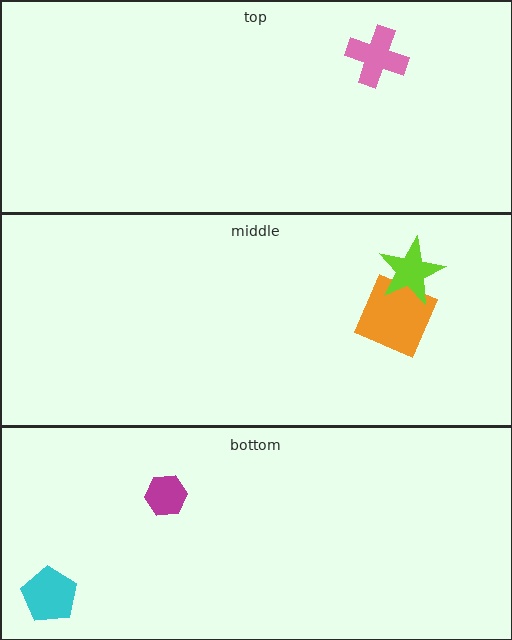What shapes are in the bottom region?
The cyan pentagon, the magenta hexagon.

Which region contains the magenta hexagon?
The bottom region.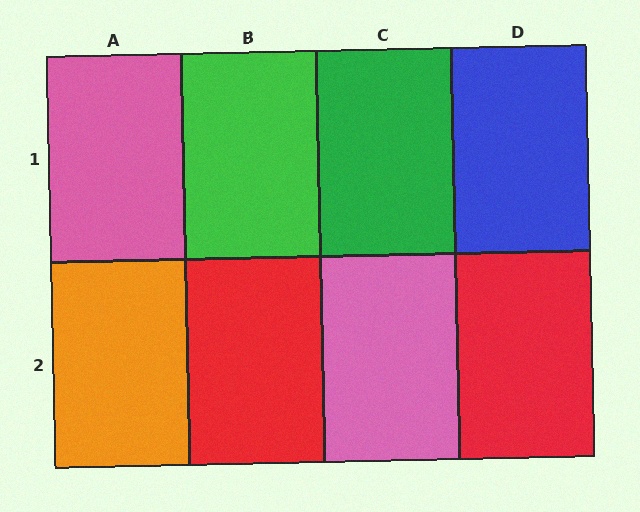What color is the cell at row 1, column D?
Blue.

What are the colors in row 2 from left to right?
Orange, red, pink, red.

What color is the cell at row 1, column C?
Green.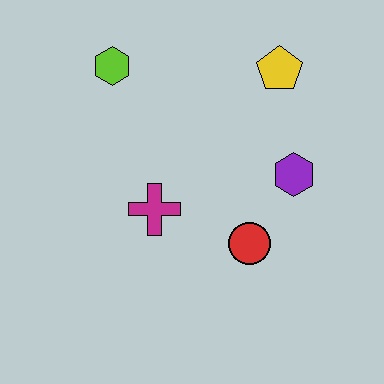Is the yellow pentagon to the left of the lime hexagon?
No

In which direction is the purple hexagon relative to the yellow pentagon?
The purple hexagon is below the yellow pentagon.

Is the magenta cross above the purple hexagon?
No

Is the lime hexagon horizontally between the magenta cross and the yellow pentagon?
No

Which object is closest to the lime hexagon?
The magenta cross is closest to the lime hexagon.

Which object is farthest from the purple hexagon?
The lime hexagon is farthest from the purple hexagon.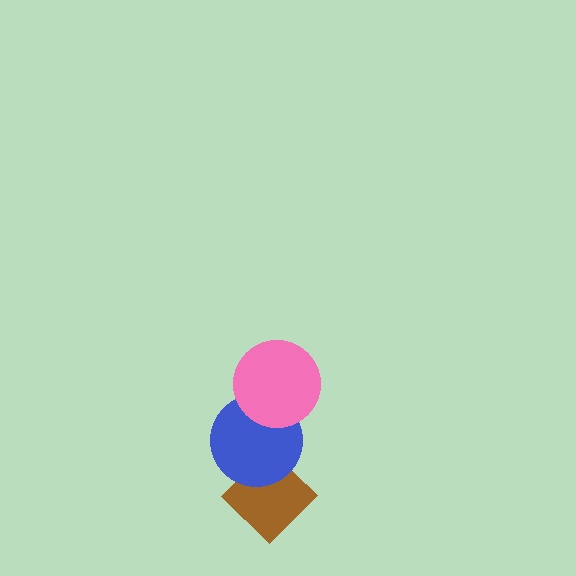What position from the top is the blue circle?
The blue circle is 2nd from the top.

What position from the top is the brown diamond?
The brown diamond is 3rd from the top.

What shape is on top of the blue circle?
The pink circle is on top of the blue circle.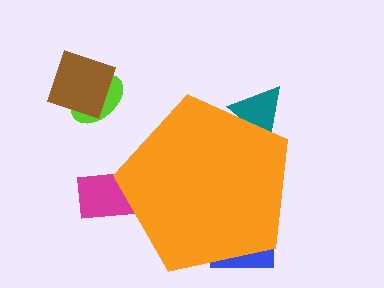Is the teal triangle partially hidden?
Yes, the teal triangle is partially hidden behind the orange pentagon.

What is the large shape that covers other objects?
An orange pentagon.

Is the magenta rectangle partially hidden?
Yes, the magenta rectangle is partially hidden behind the orange pentagon.